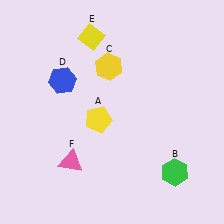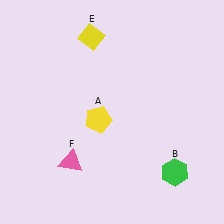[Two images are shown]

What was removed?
The blue hexagon (D), the yellow hexagon (C) were removed in Image 2.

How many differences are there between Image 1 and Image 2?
There are 2 differences between the two images.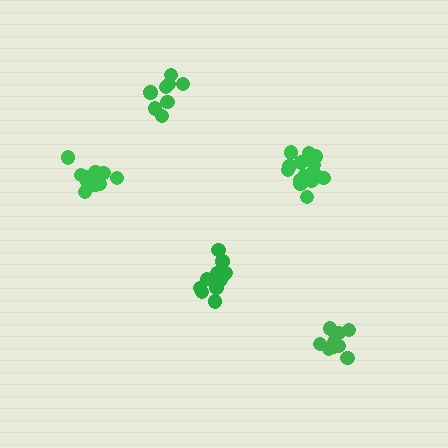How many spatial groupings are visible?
There are 5 spatial groupings.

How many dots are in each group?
Group 1: 14 dots, Group 2: 13 dots, Group 3: 11 dots, Group 4: 8 dots, Group 5: 10 dots (56 total).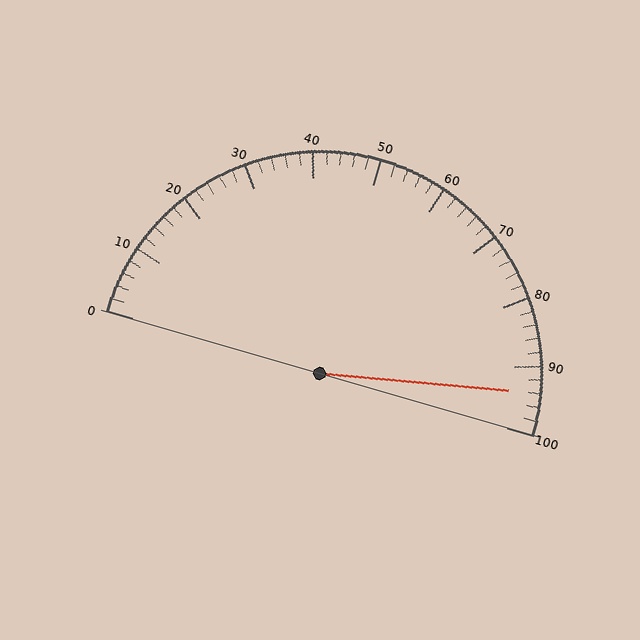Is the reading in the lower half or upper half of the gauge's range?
The reading is in the upper half of the range (0 to 100).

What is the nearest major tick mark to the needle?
The nearest major tick mark is 90.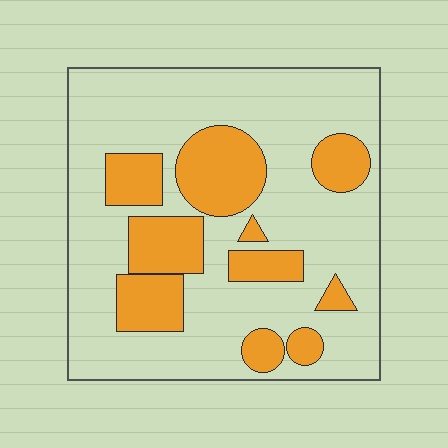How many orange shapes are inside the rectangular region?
10.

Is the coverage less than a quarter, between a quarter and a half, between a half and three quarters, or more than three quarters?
Between a quarter and a half.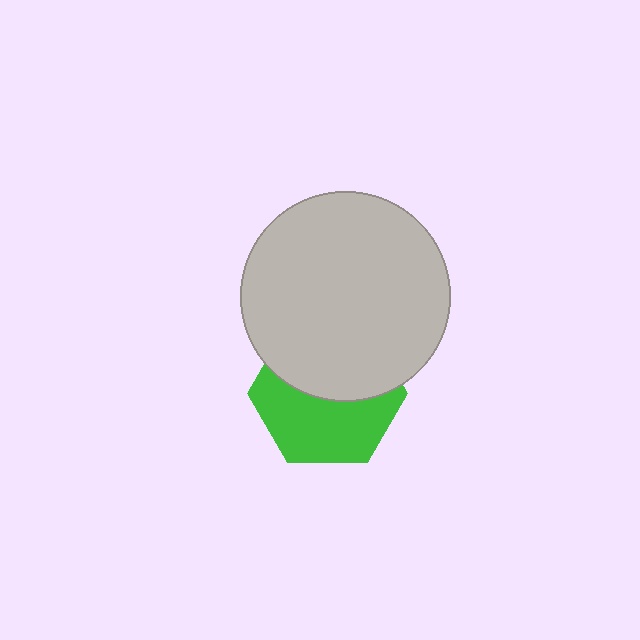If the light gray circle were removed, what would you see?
You would see the complete green hexagon.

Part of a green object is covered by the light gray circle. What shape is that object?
It is a hexagon.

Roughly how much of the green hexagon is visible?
About half of it is visible (roughly 52%).